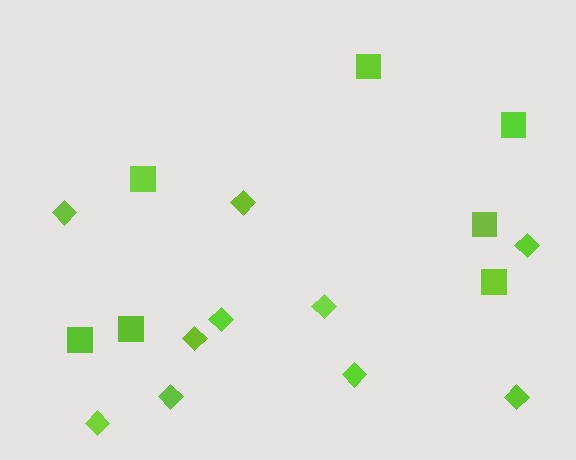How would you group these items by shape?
There are 2 groups: one group of squares (7) and one group of diamonds (10).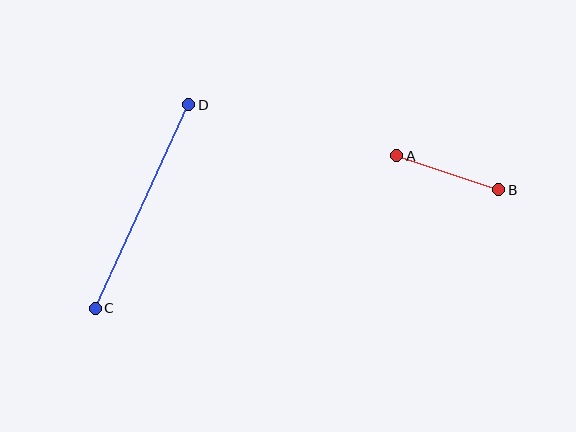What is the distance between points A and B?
The distance is approximately 107 pixels.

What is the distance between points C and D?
The distance is approximately 224 pixels.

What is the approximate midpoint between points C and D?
The midpoint is at approximately (142, 207) pixels.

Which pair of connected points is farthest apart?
Points C and D are farthest apart.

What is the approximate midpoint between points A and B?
The midpoint is at approximately (448, 173) pixels.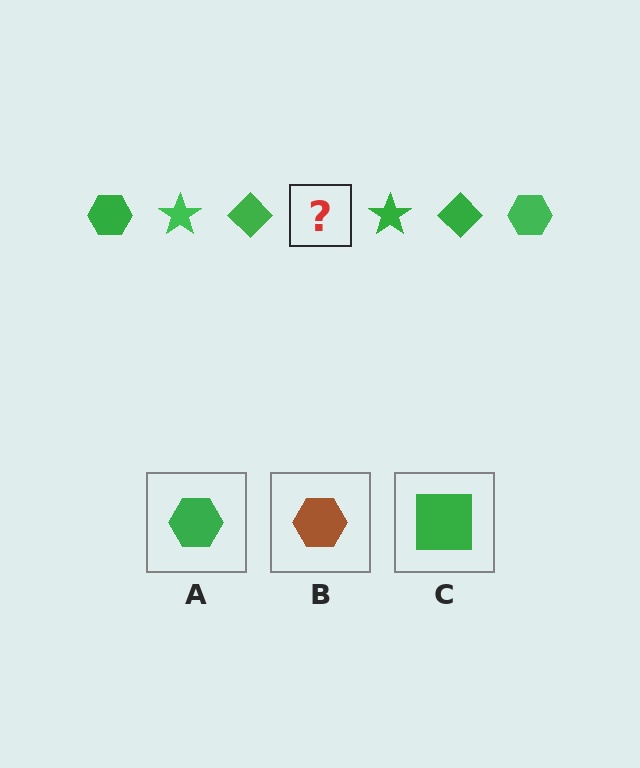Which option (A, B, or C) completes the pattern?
A.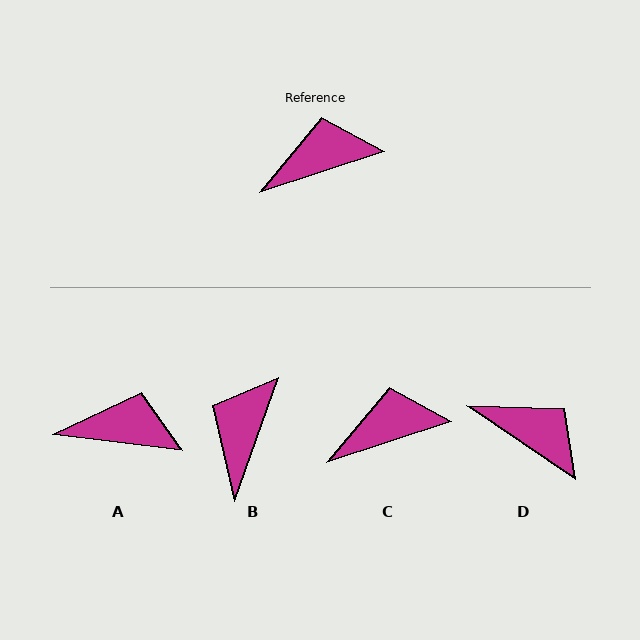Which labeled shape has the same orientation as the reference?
C.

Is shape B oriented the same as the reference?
No, it is off by about 52 degrees.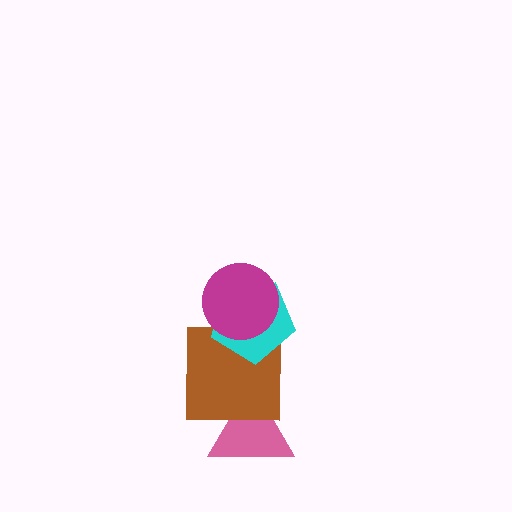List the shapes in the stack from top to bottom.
From top to bottom: the magenta circle, the cyan pentagon, the brown square, the pink triangle.